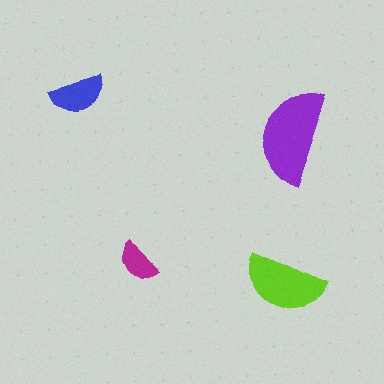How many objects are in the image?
There are 4 objects in the image.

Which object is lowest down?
The lime semicircle is bottommost.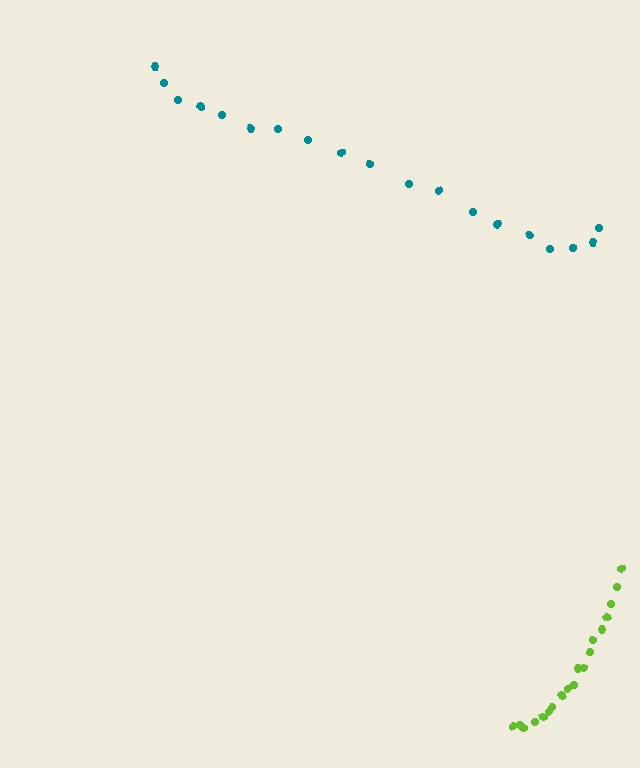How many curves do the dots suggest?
There are 2 distinct paths.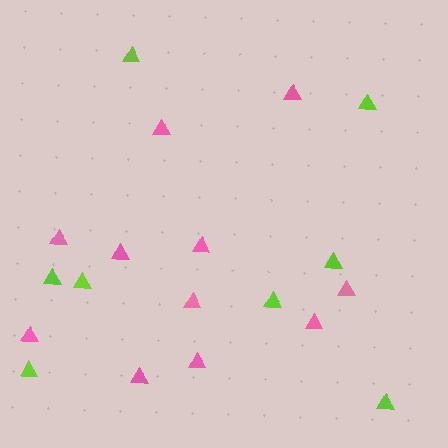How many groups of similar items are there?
There are 2 groups: one group of pink triangles (11) and one group of lime triangles (8).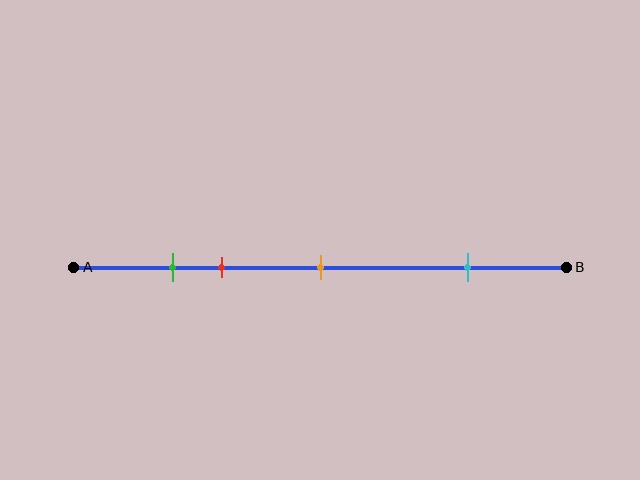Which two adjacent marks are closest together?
The green and red marks are the closest adjacent pair.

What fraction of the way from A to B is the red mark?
The red mark is approximately 30% (0.3) of the way from A to B.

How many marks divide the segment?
There are 4 marks dividing the segment.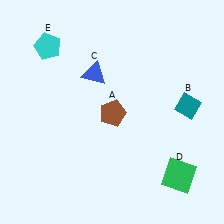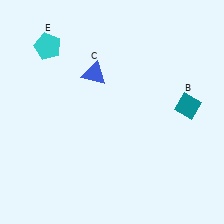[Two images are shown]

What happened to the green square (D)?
The green square (D) was removed in Image 2. It was in the bottom-right area of Image 1.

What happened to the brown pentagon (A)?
The brown pentagon (A) was removed in Image 2. It was in the bottom-right area of Image 1.